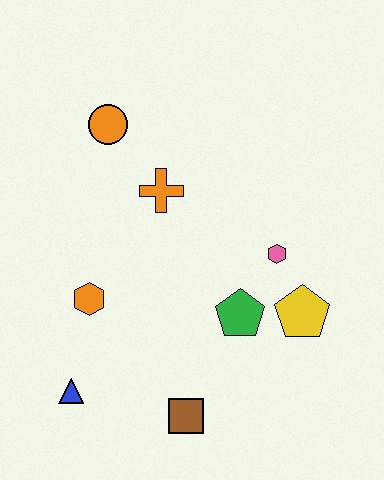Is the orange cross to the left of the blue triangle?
No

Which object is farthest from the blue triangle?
The orange circle is farthest from the blue triangle.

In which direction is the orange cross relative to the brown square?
The orange cross is above the brown square.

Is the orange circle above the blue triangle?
Yes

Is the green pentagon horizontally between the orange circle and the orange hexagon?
No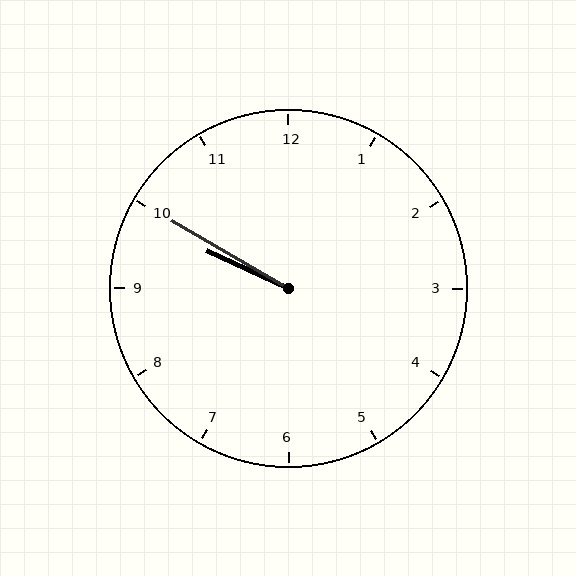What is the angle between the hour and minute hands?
Approximately 5 degrees.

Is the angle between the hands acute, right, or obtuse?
It is acute.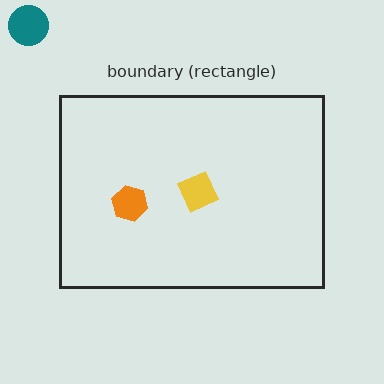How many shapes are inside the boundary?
2 inside, 1 outside.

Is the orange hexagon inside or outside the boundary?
Inside.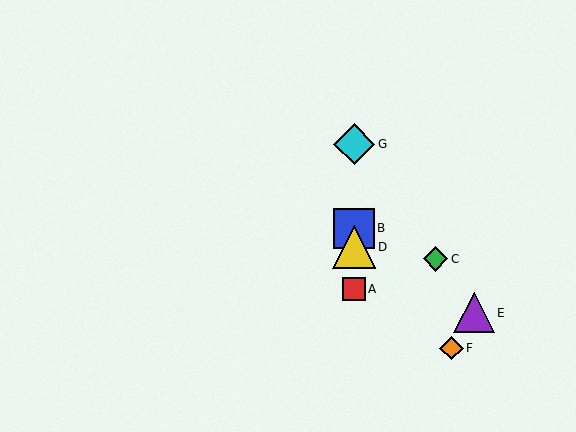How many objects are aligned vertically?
4 objects (A, B, D, G) are aligned vertically.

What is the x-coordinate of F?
Object F is at x≈451.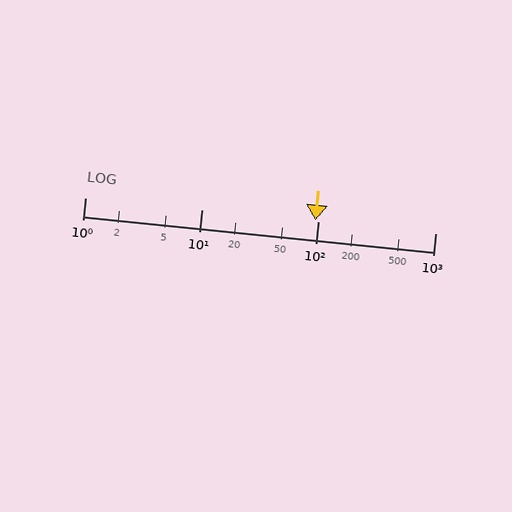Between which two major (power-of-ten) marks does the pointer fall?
The pointer is between 10 and 100.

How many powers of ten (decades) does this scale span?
The scale spans 3 decades, from 1 to 1000.